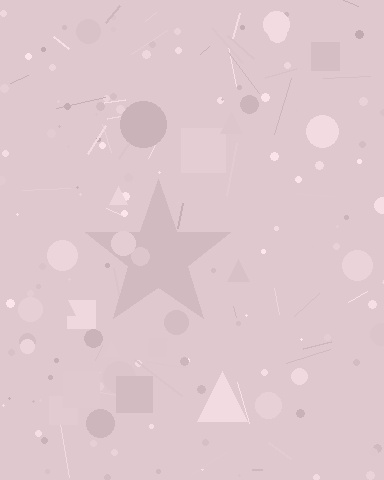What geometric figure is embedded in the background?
A star is embedded in the background.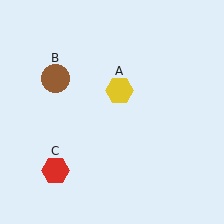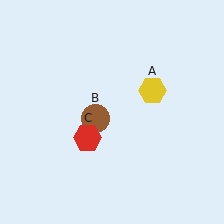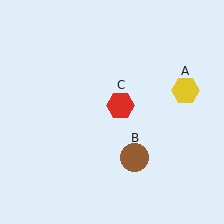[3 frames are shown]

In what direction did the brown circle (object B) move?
The brown circle (object B) moved down and to the right.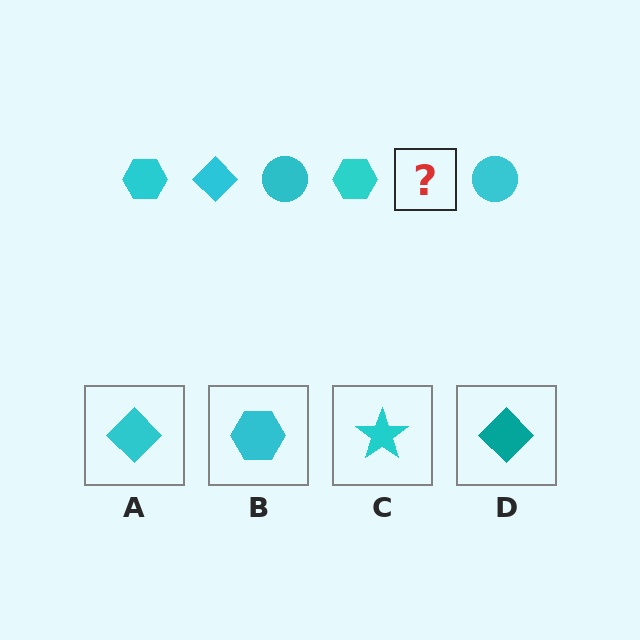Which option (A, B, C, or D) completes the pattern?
A.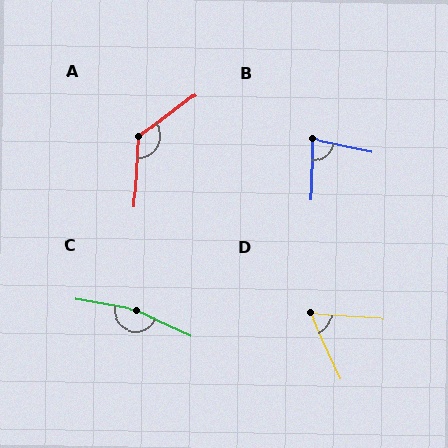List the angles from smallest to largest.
D (61°), B (79°), A (130°), C (165°).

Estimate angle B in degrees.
Approximately 79 degrees.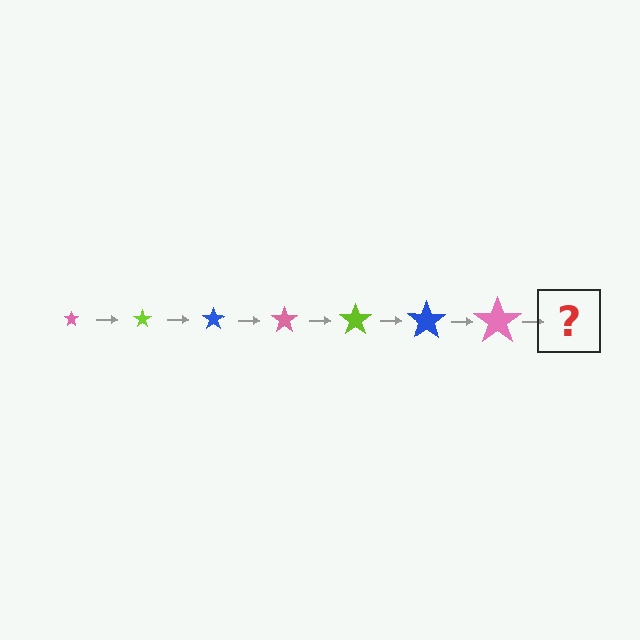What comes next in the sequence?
The next element should be a lime star, larger than the previous one.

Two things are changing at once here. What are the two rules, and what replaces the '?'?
The two rules are that the star grows larger each step and the color cycles through pink, lime, and blue. The '?' should be a lime star, larger than the previous one.